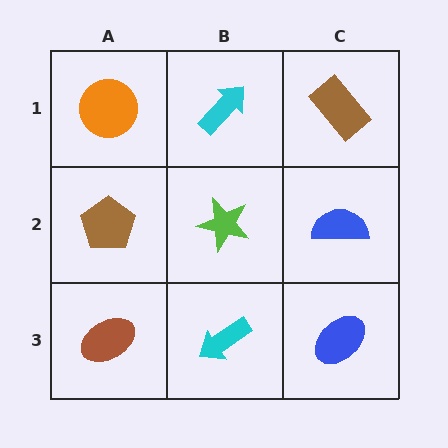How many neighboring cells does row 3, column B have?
3.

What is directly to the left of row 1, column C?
A cyan arrow.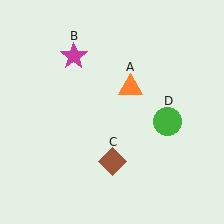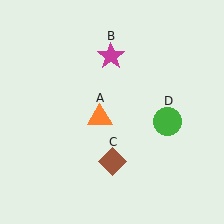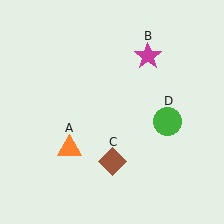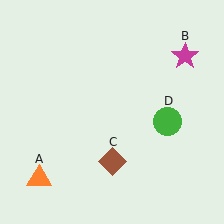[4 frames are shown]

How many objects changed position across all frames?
2 objects changed position: orange triangle (object A), magenta star (object B).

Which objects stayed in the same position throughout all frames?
Brown diamond (object C) and green circle (object D) remained stationary.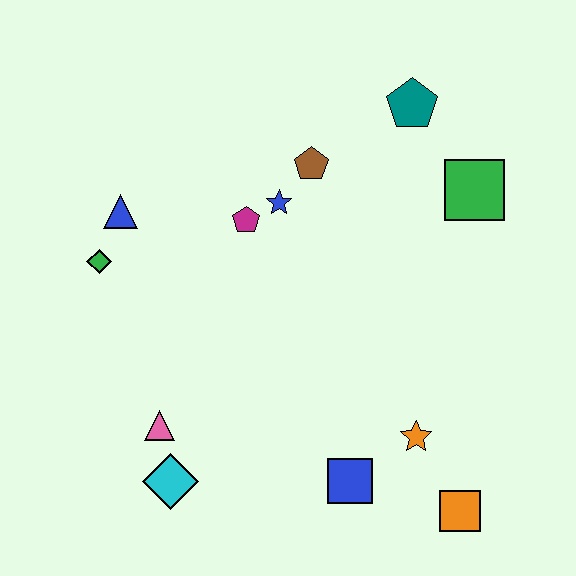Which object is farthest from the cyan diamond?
The teal pentagon is farthest from the cyan diamond.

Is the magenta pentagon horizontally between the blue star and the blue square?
No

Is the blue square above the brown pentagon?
No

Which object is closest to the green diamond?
The blue triangle is closest to the green diamond.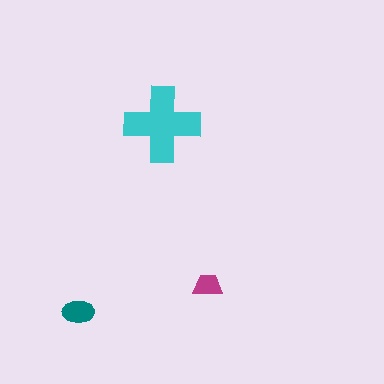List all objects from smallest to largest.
The magenta trapezoid, the teal ellipse, the cyan cross.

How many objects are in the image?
There are 3 objects in the image.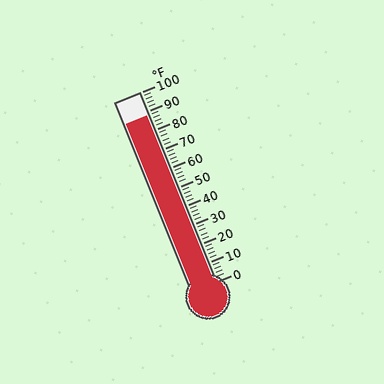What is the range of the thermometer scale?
The thermometer scale ranges from 0°F to 100°F.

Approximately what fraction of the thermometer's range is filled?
The thermometer is filled to approximately 90% of its range.